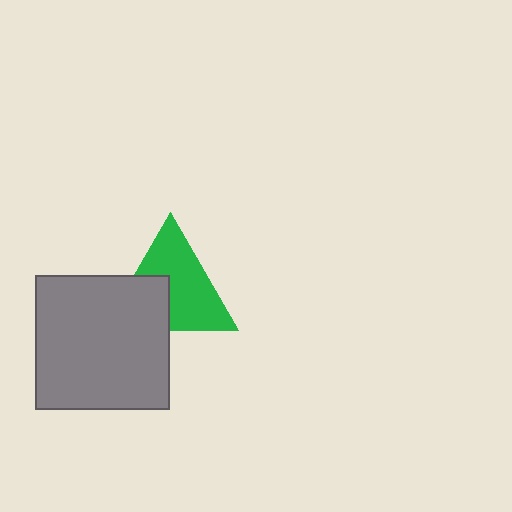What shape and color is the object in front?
The object in front is a gray square.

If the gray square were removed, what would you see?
You would see the complete green triangle.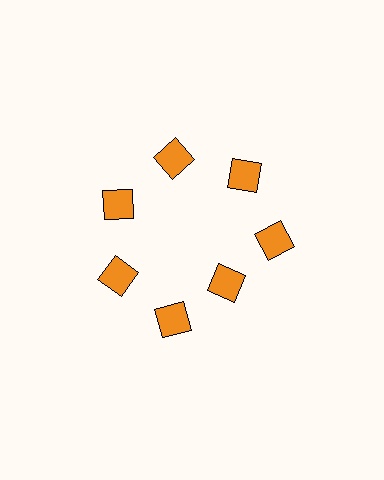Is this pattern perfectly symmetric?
No. The 7 orange squares are arranged in a ring, but one element near the 5 o'clock position is pulled inward toward the center, breaking the 7-fold rotational symmetry.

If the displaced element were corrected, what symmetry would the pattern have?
It would have 7-fold rotational symmetry — the pattern would map onto itself every 51 degrees.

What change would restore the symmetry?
The symmetry would be restored by moving it outward, back onto the ring so that all 7 squares sit at equal angles and equal distance from the center.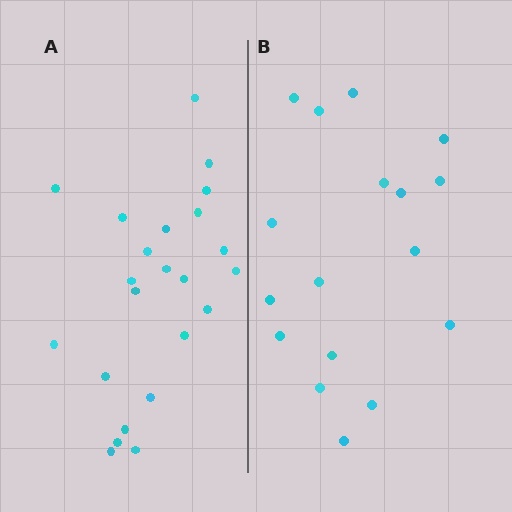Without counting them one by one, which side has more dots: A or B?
Region A (the left region) has more dots.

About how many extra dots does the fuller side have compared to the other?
Region A has about 6 more dots than region B.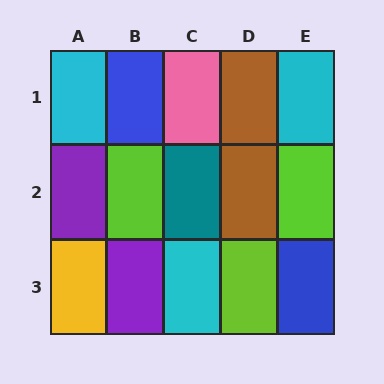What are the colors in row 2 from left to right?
Purple, lime, teal, brown, lime.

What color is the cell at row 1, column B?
Blue.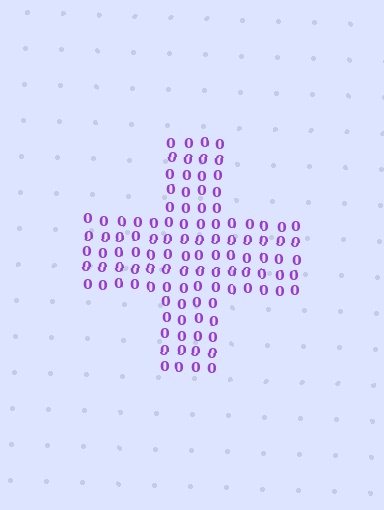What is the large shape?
The large shape is a cross.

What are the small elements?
The small elements are digit 0's.